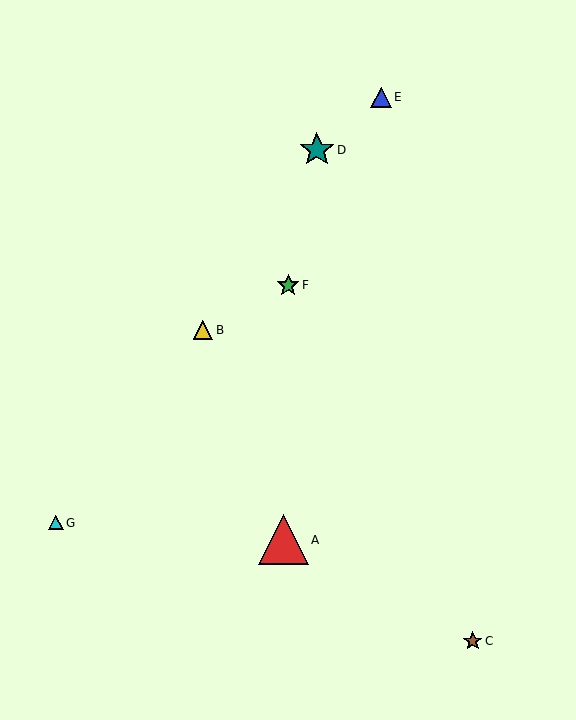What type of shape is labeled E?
Shape E is a blue triangle.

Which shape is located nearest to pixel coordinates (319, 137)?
The teal star (labeled D) at (317, 150) is nearest to that location.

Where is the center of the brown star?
The center of the brown star is at (473, 641).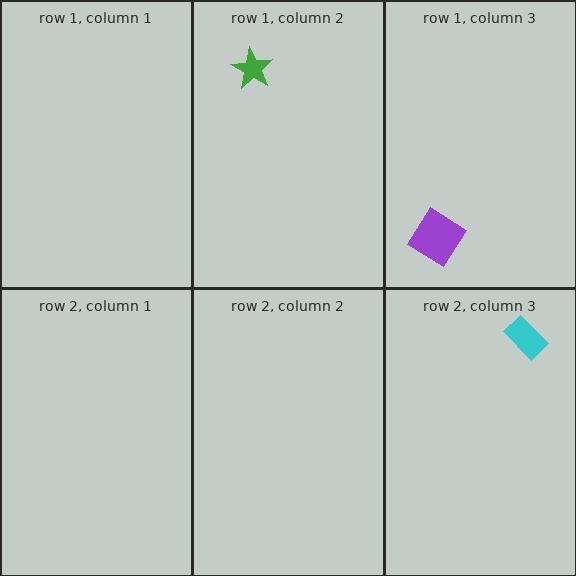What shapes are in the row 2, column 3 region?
The cyan rectangle.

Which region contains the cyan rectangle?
The row 2, column 3 region.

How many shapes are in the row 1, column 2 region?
1.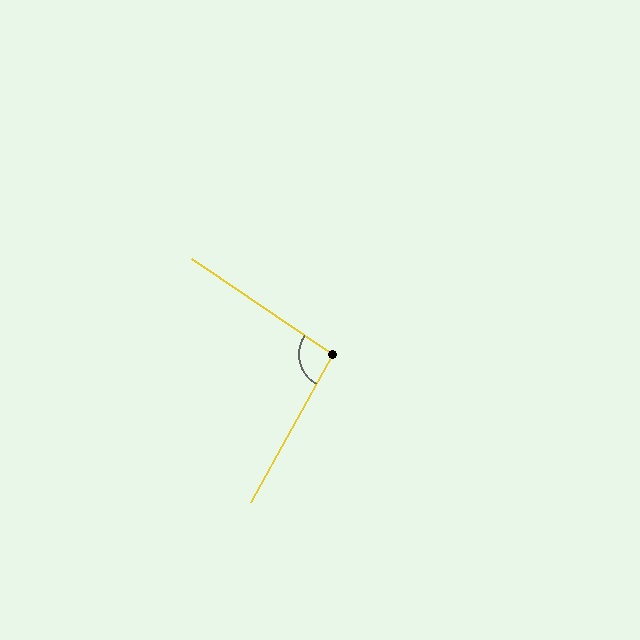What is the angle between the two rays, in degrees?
Approximately 95 degrees.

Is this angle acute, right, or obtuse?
It is approximately a right angle.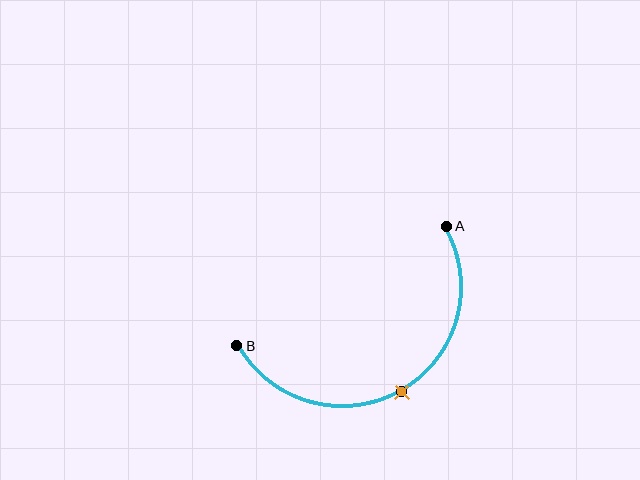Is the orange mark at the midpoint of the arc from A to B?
Yes. The orange mark lies on the arc at equal arc-length from both A and B — it is the arc midpoint.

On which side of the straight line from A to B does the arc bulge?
The arc bulges below the straight line connecting A and B.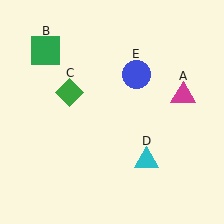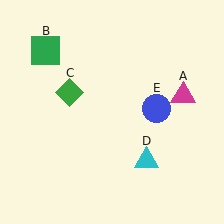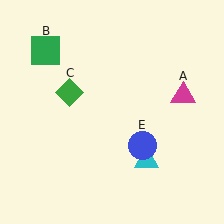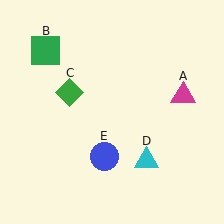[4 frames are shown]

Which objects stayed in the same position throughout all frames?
Magenta triangle (object A) and green square (object B) and green diamond (object C) and cyan triangle (object D) remained stationary.